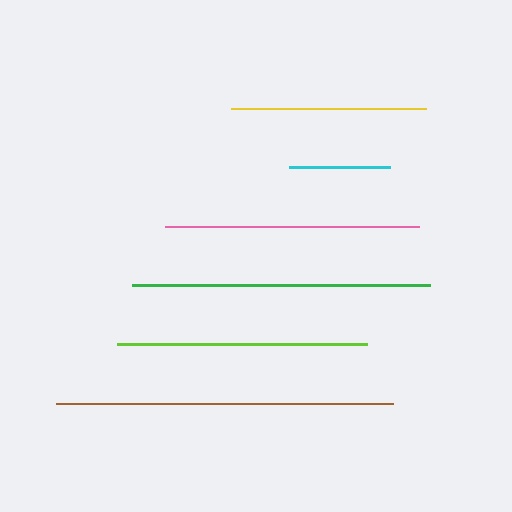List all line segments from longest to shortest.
From longest to shortest: brown, green, pink, lime, yellow, cyan.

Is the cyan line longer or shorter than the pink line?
The pink line is longer than the cyan line.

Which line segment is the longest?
The brown line is the longest at approximately 337 pixels.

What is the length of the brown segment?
The brown segment is approximately 337 pixels long.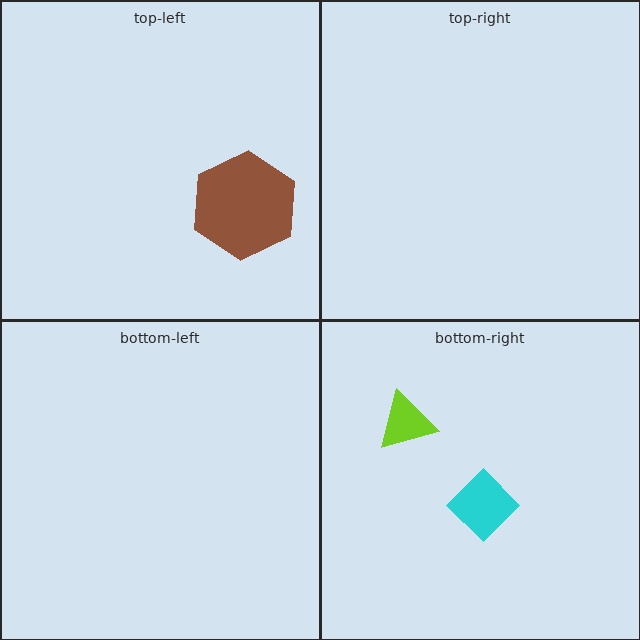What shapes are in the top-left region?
The brown hexagon.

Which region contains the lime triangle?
The bottom-right region.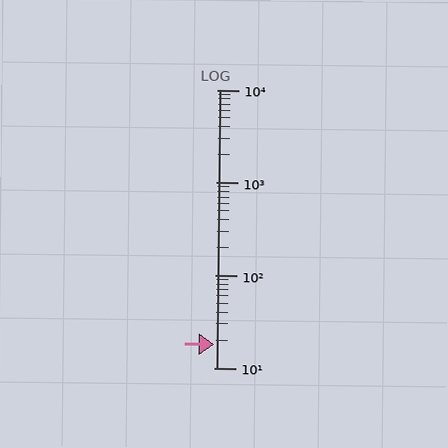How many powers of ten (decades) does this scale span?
The scale spans 3 decades, from 10 to 10000.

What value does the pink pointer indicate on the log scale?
The pointer indicates approximately 18.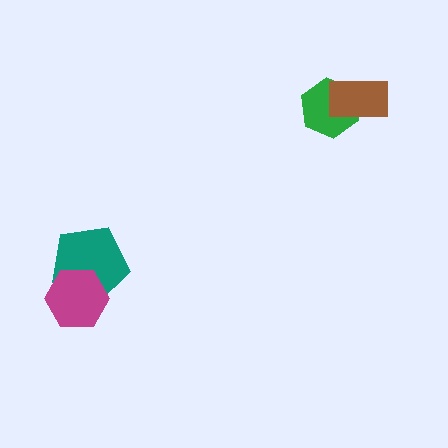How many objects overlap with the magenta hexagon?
1 object overlaps with the magenta hexagon.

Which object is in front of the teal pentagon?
The magenta hexagon is in front of the teal pentagon.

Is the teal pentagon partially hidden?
Yes, it is partially covered by another shape.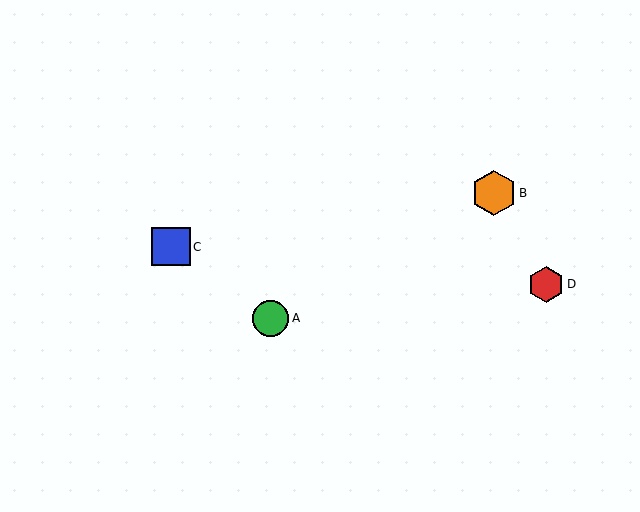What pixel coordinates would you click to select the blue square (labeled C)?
Click at (171, 247) to select the blue square C.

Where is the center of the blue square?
The center of the blue square is at (171, 247).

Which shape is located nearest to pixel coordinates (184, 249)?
The blue square (labeled C) at (171, 247) is nearest to that location.